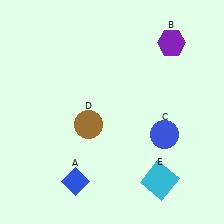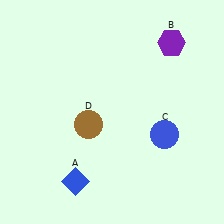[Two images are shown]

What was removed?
The cyan square (E) was removed in Image 2.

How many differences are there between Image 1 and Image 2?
There is 1 difference between the two images.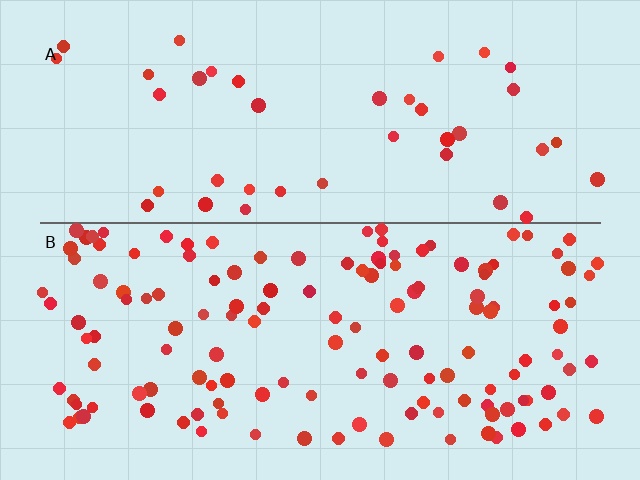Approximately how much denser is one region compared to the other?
Approximately 3.3× — region B over region A.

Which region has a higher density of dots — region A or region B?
B (the bottom).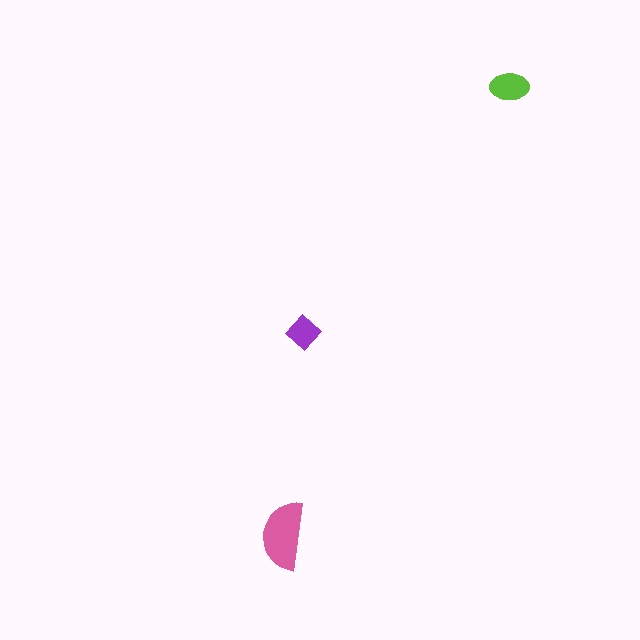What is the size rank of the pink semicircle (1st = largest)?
1st.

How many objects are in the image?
There are 3 objects in the image.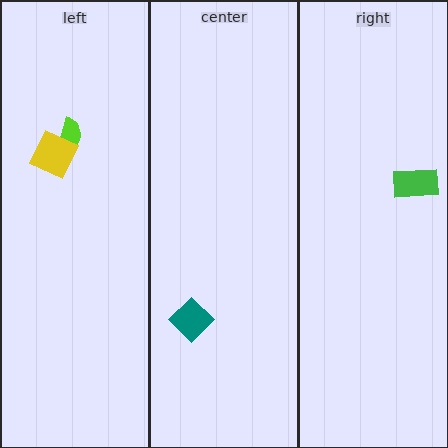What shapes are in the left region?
The lime semicircle, the yellow diamond.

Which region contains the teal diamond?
The center region.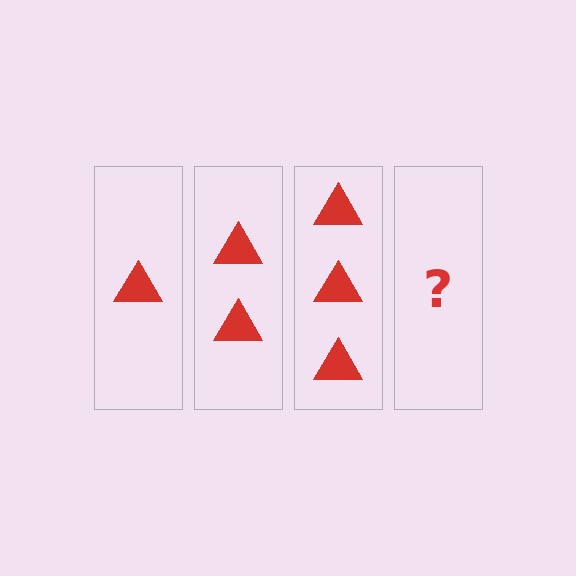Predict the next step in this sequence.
The next step is 4 triangles.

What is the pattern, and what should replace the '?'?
The pattern is that each step adds one more triangle. The '?' should be 4 triangles.